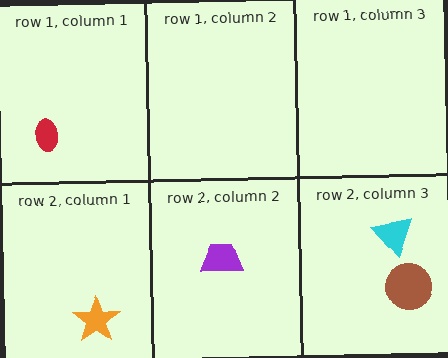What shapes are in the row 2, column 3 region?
The brown circle, the cyan triangle.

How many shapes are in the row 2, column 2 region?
1.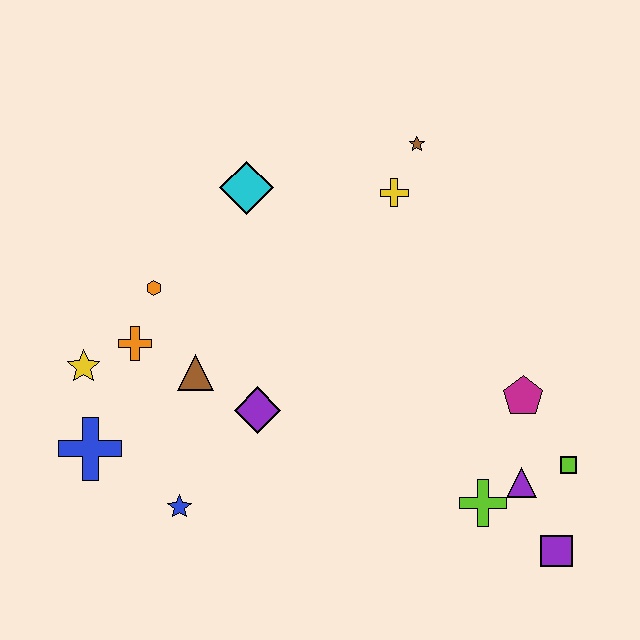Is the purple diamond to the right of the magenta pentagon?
No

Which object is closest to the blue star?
The blue cross is closest to the blue star.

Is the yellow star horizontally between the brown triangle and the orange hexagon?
No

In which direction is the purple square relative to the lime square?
The purple square is below the lime square.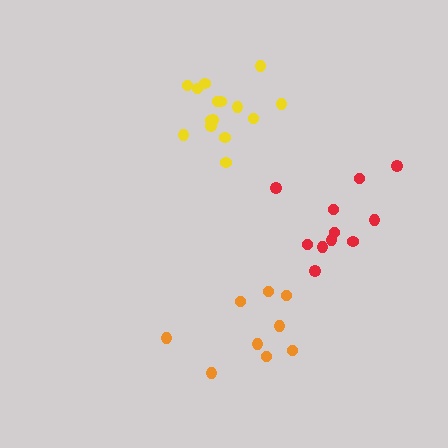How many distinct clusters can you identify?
There are 3 distinct clusters.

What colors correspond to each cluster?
The clusters are colored: yellow, orange, red.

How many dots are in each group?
Group 1: 15 dots, Group 2: 9 dots, Group 3: 11 dots (35 total).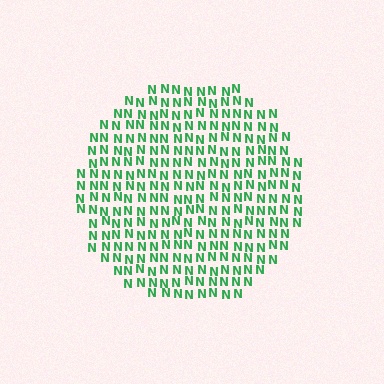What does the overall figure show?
The overall figure shows a circle.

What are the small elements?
The small elements are letter N's.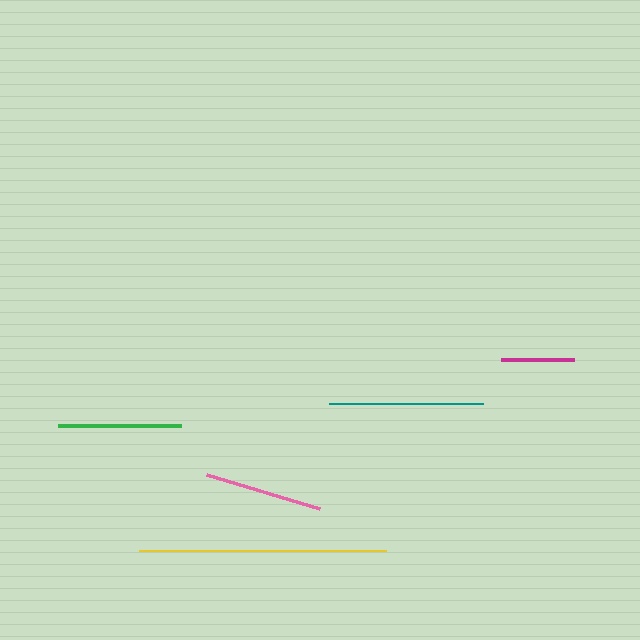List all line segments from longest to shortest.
From longest to shortest: yellow, teal, green, pink, magenta.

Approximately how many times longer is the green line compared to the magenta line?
The green line is approximately 1.7 times the length of the magenta line.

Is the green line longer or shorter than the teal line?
The teal line is longer than the green line.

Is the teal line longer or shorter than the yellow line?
The yellow line is longer than the teal line.